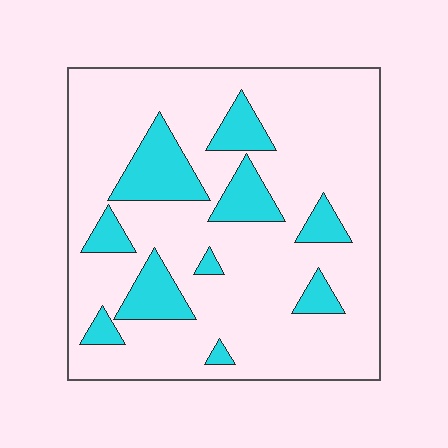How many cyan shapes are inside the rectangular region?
10.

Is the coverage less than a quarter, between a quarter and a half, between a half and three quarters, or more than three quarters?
Less than a quarter.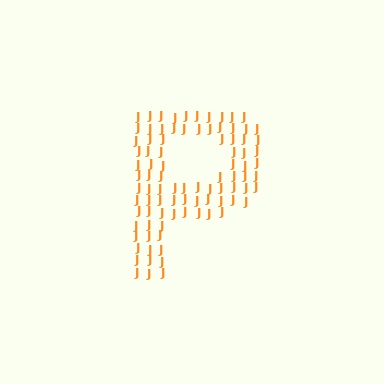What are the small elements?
The small elements are letter J's.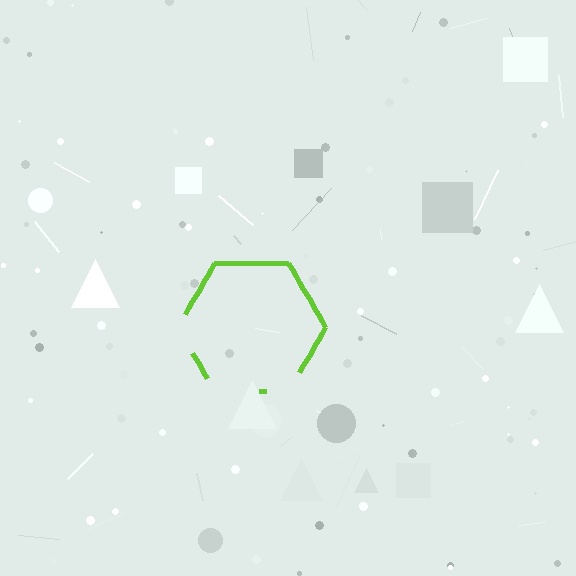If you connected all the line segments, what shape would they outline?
They would outline a hexagon.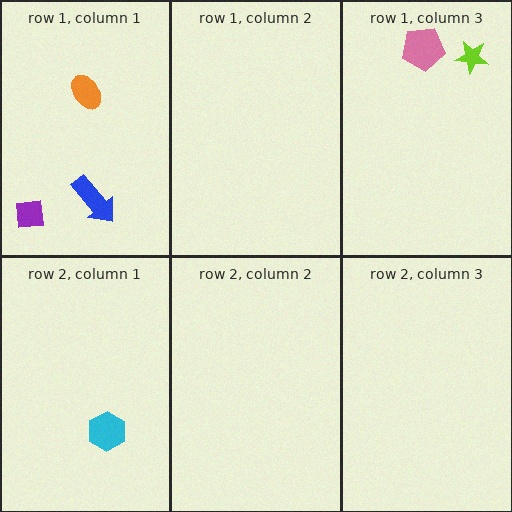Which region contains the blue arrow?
The row 1, column 1 region.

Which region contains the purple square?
The row 1, column 1 region.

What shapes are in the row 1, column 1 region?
The orange ellipse, the blue arrow, the purple square.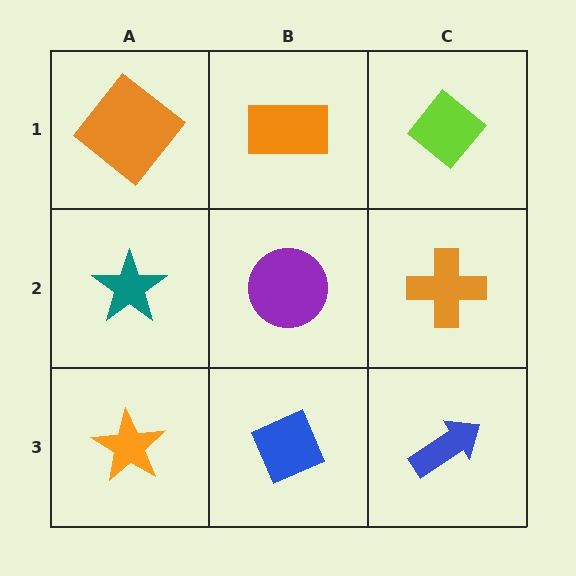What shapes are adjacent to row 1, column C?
An orange cross (row 2, column C), an orange rectangle (row 1, column B).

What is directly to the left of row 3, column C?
A blue diamond.